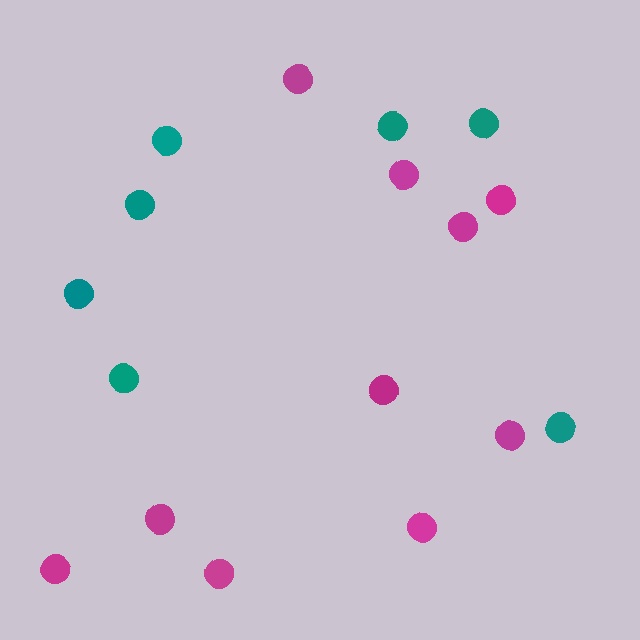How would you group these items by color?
There are 2 groups: one group of teal circles (7) and one group of magenta circles (10).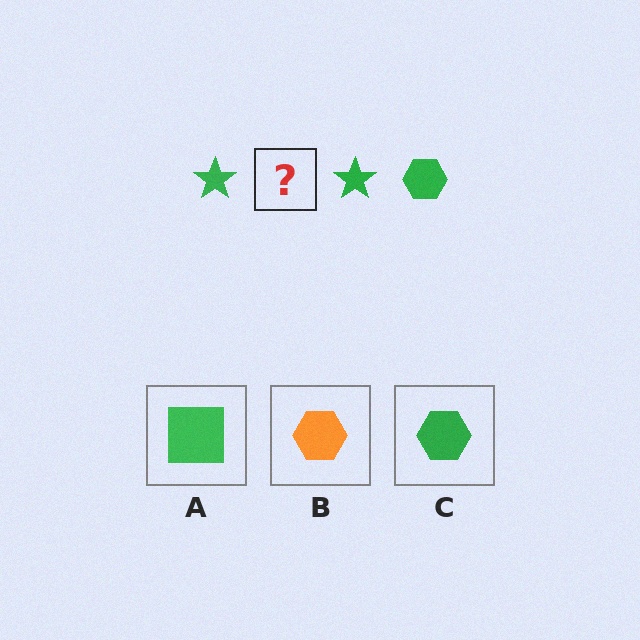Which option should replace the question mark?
Option C.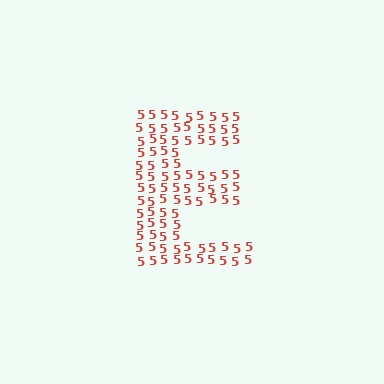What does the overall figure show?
The overall figure shows the letter E.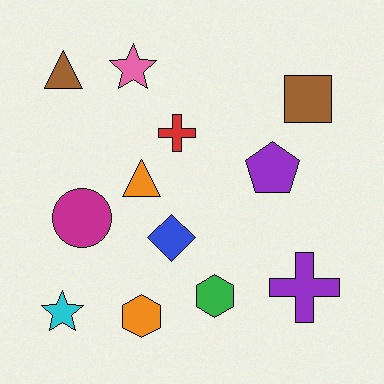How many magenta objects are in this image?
There is 1 magenta object.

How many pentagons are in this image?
There is 1 pentagon.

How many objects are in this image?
There are 12 objects.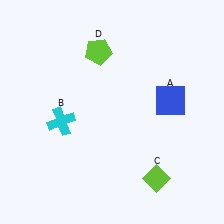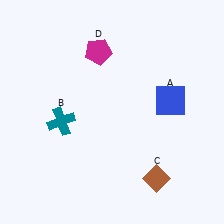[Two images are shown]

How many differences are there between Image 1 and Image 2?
There are 3 differences between the two images.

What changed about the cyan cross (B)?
In Image 1, B is cyan. In Image 2, it changed to teal.